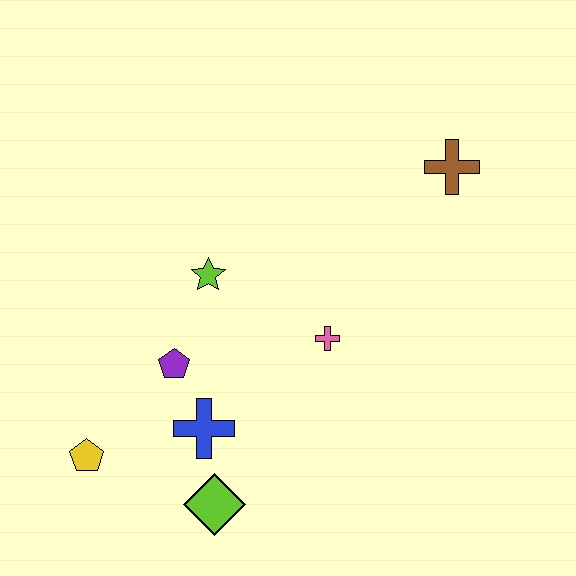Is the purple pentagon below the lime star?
Yes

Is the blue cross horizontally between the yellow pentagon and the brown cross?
Yes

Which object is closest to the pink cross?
The lime star is closest to the pink cross.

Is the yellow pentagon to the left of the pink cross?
Yes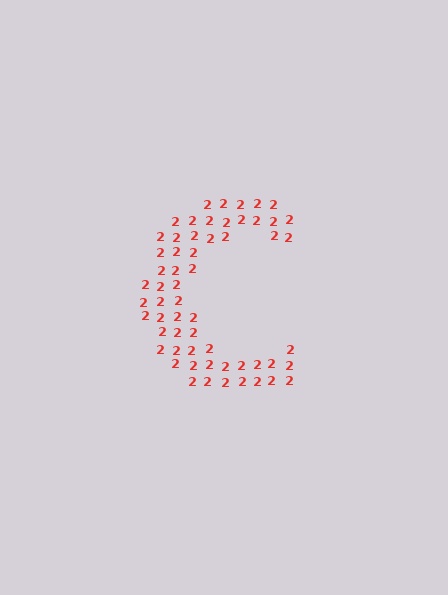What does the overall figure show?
The overall figure shows the letter C.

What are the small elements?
The small elements are digit 2's.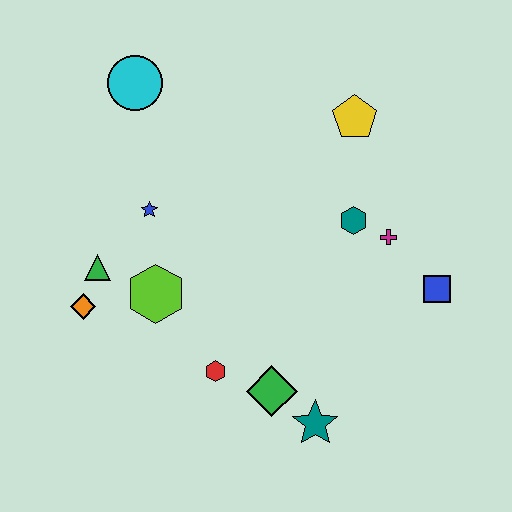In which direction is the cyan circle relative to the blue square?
The cyan circle is to the left of the blue square.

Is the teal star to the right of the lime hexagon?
Yes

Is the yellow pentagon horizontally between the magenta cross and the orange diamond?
Yes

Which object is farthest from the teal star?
The cyan circle is farthest from the teal star.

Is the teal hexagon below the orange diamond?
No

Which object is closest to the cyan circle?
The blue star is closest to the cyan circle.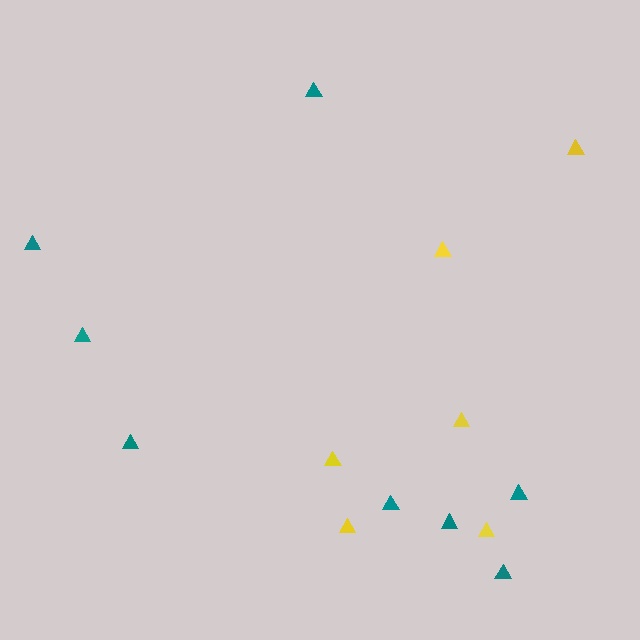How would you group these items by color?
There are 2 groups: one group of teal triangles (8) and one group of yellow triangles (6).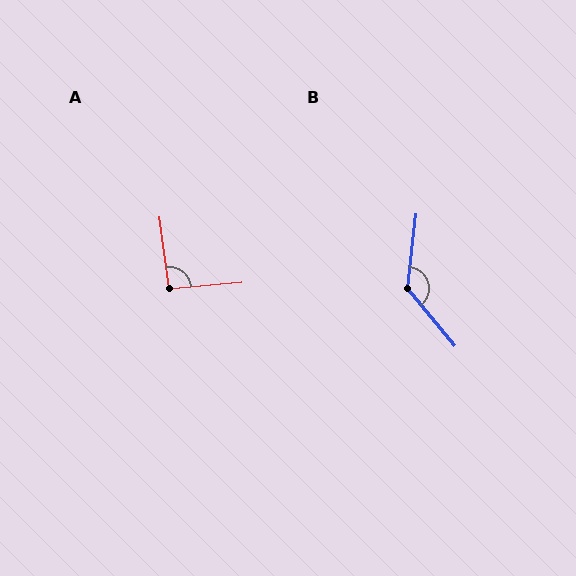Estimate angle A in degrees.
Approximately 92 degrees.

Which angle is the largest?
B, at approximately 134 degrees.